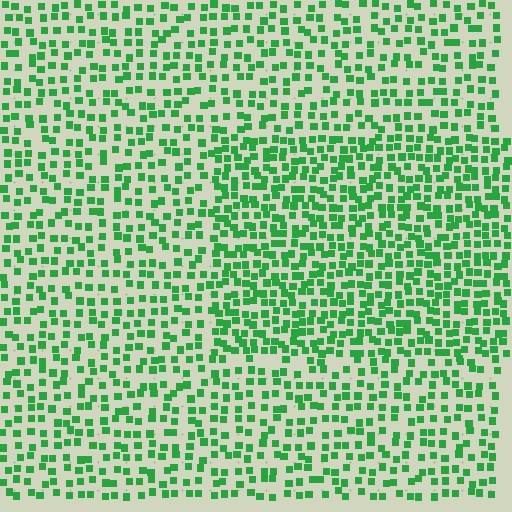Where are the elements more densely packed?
The elements are more densely packed inside the rectangle boundary.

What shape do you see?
I see a rectangle.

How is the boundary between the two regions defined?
The boundary is defined by a change in element density (approximately 1.6x ratio). All elements are the same color, size, and shape.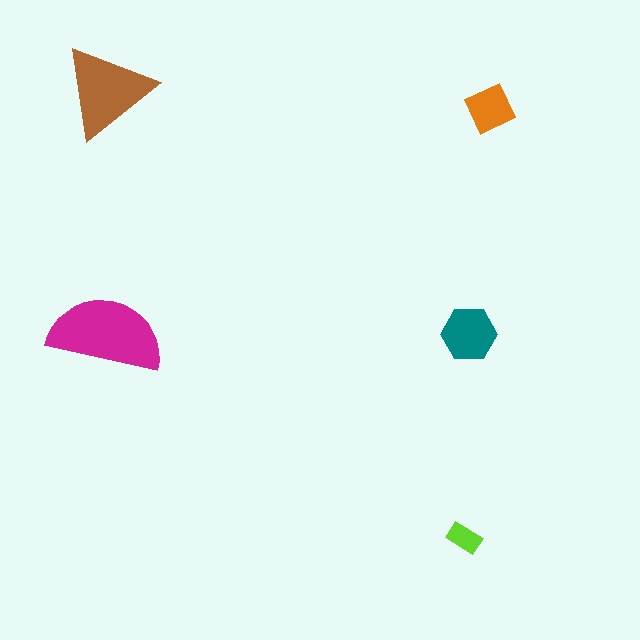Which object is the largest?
The magenta semicircle.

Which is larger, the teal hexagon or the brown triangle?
The brown triangle.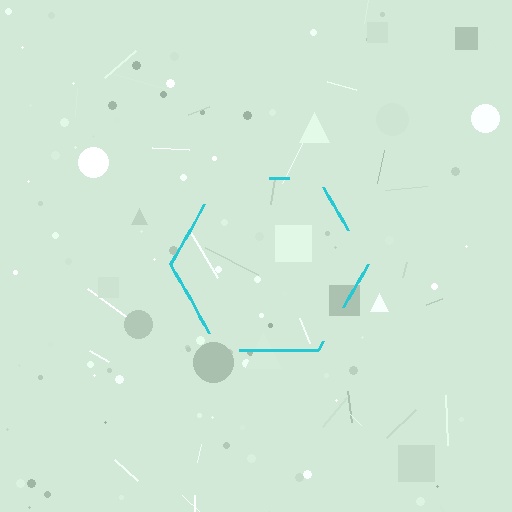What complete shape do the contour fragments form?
The contour fragments form a hexagon.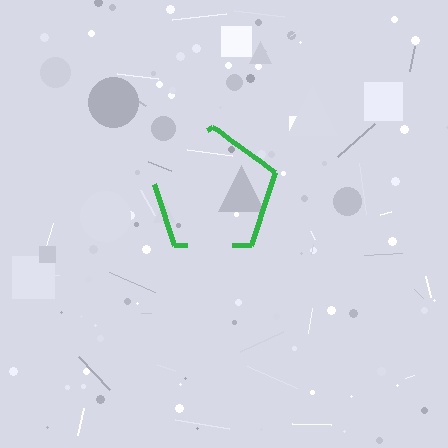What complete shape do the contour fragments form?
The contour fragments form a pentagon.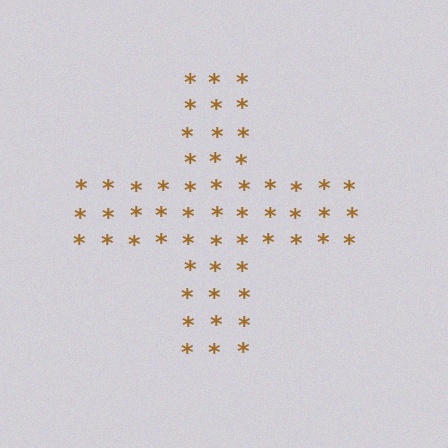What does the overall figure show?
The overall figure shows a cross.